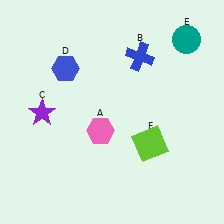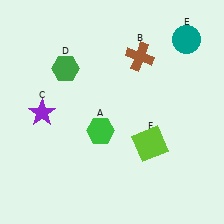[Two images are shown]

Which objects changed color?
A changed from pink to green. B changed from blue to brown. D changed from blue to green.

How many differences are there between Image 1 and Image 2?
There are 3 differences between the two images.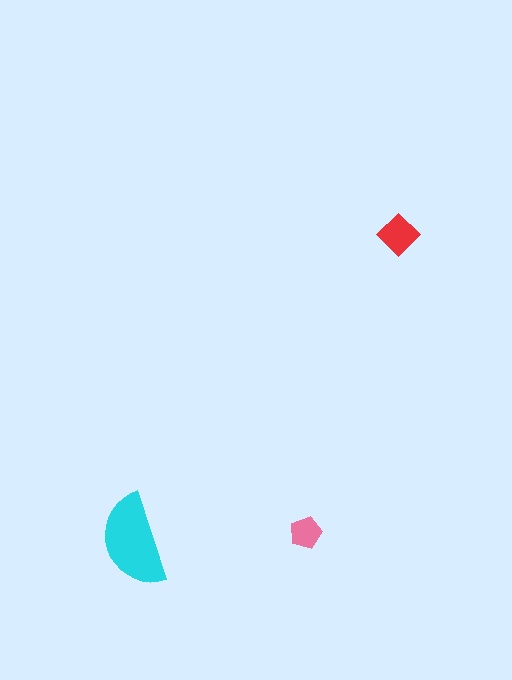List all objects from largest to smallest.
The cyan semicircle, the red diamond, the pink pentagon.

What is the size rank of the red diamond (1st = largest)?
2nd.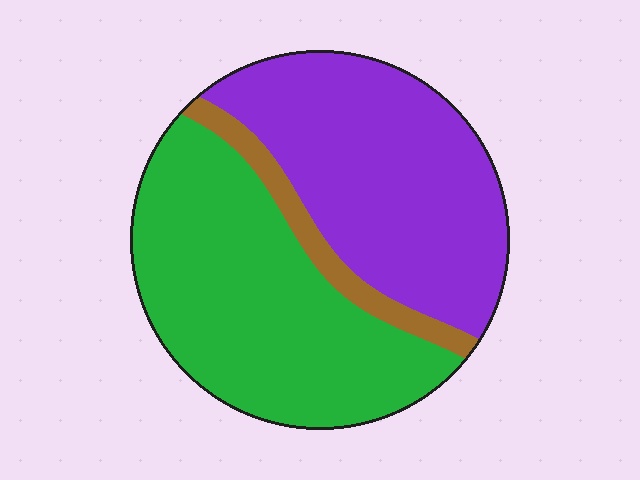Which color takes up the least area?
Brown, at roughly 10%.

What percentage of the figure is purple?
Purple covers about 45% of the figure.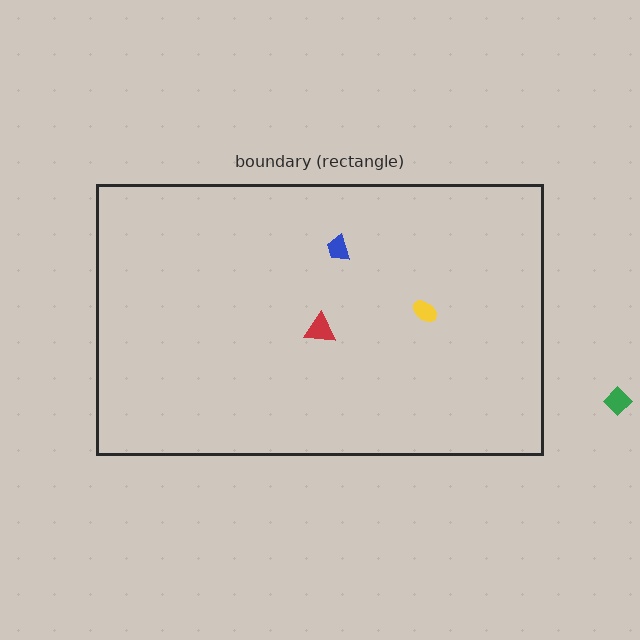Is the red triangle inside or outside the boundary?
Inside.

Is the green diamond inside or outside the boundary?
Outside.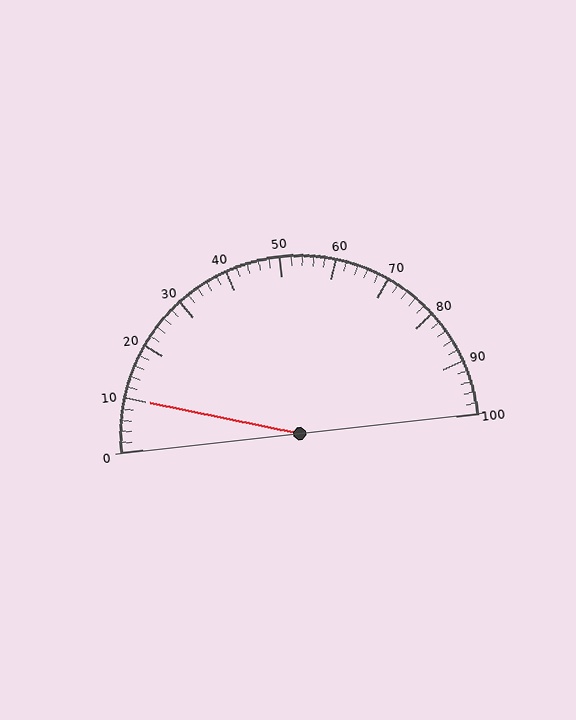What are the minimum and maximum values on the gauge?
The gauge ranges from 0 to 100.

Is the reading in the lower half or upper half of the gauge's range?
The reading is in the lower half of the range (0 to 100).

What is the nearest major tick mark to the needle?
The nearest major tick mark is 10.